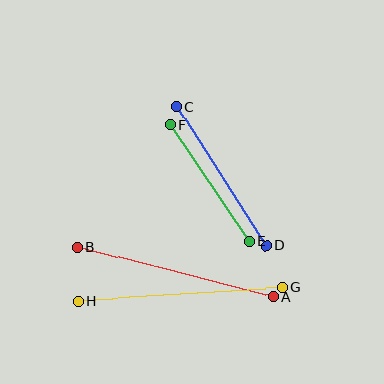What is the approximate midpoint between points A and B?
The midpoint is at approximately (175, 272) pixels.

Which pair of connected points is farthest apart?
Points G and H are farthest apart.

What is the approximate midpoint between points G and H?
The midpoint is at approximately (180, 294) pixels.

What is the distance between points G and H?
The distance is approximately 204 pixels.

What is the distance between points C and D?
The distance is approximately 165 pixels.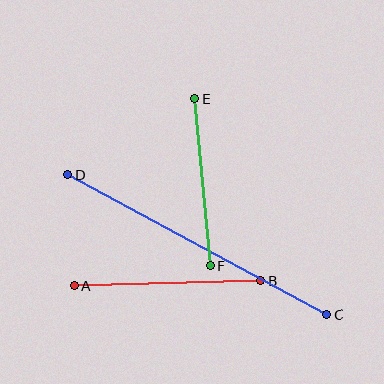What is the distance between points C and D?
The distance is approximately 294 pixels.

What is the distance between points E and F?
The distance is approximately 168 pixels.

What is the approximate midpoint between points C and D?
The midpoint is at approximately (198, 245) pixels.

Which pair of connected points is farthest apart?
Points C and D are farthest apart.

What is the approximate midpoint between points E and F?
The midpoint is at approximately (202, 182) pixels.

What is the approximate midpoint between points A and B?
The midpoint is at approximately (168, 283) pixels.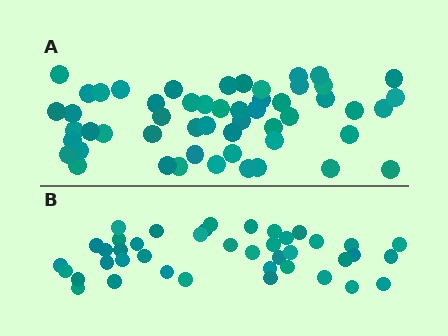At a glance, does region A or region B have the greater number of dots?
Region A (the top region) has more dots.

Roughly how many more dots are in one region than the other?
Region A has roughly 12 or so more dots than region B.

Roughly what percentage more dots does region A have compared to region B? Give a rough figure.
About 30% more.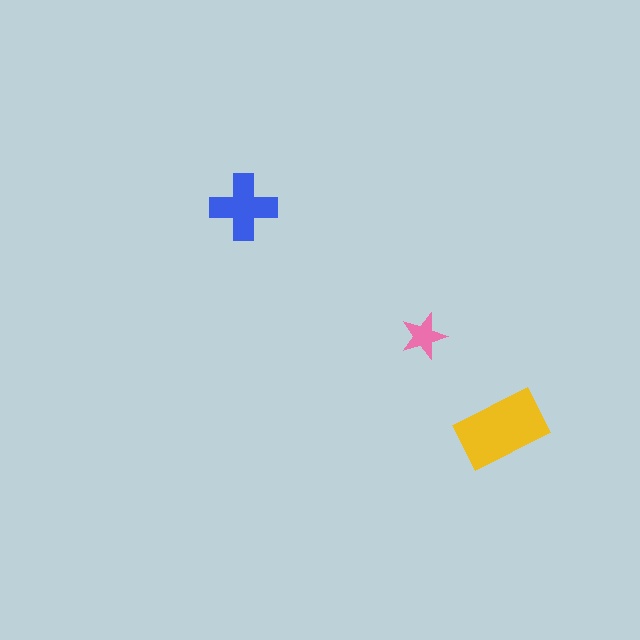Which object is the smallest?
The pink star.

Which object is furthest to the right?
The yellow rectangle is rightmost.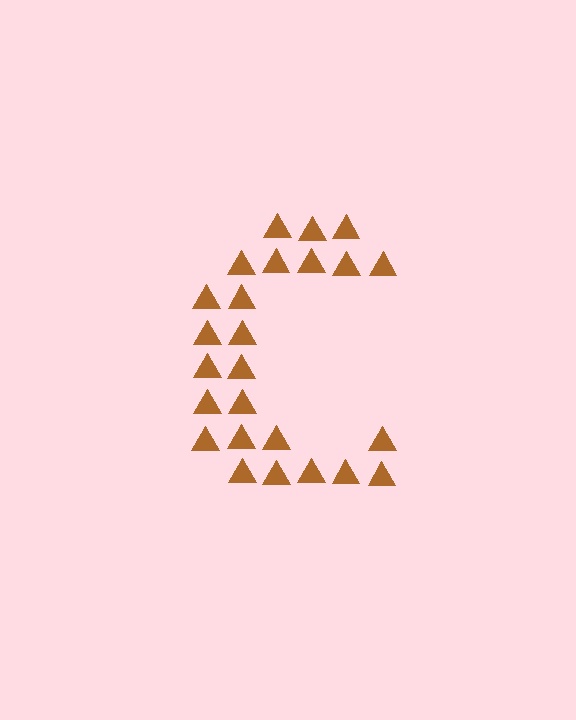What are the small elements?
The small elements are triangles.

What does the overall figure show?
The overall figure shows the letter C.